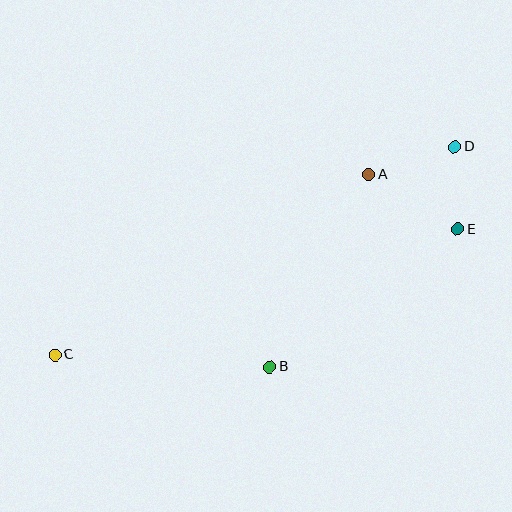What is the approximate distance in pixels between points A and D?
The distance between A and D is approximately 90 pixels.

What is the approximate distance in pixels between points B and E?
The distance between B and E is approximately 233 pixels.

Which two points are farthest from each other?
Points C and D are farthest from each other.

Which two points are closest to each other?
Points D and E are closest to each other.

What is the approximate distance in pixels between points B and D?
The distance between B and D is approximately 287 pixels.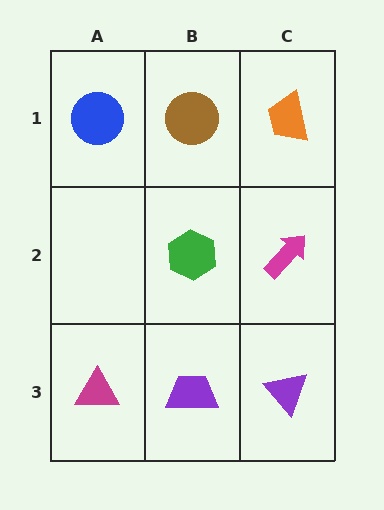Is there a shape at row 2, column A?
No, that cell is empty.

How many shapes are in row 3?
3 shapes.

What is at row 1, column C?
An orange trapezoid.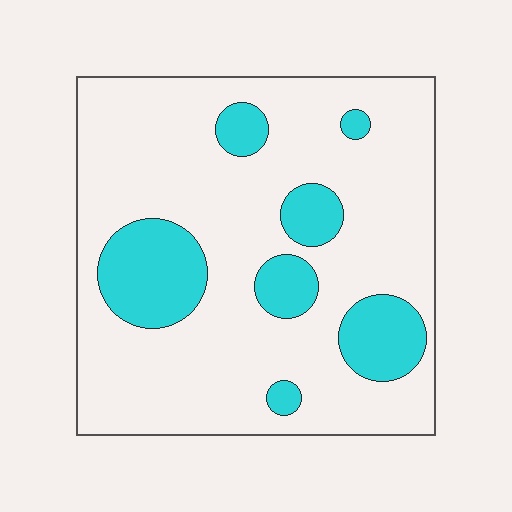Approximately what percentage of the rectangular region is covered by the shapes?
Approximately 20%.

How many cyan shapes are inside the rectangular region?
7.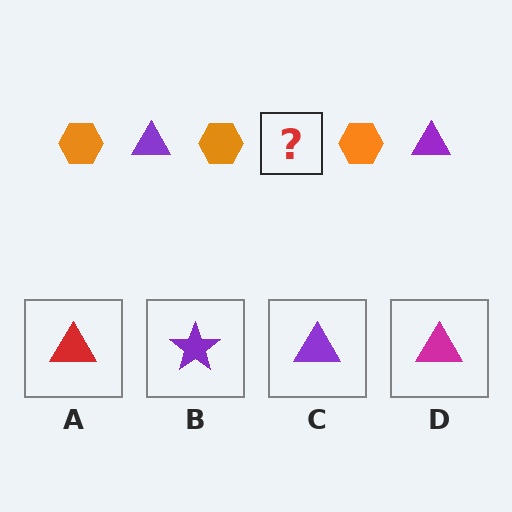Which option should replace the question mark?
Option C.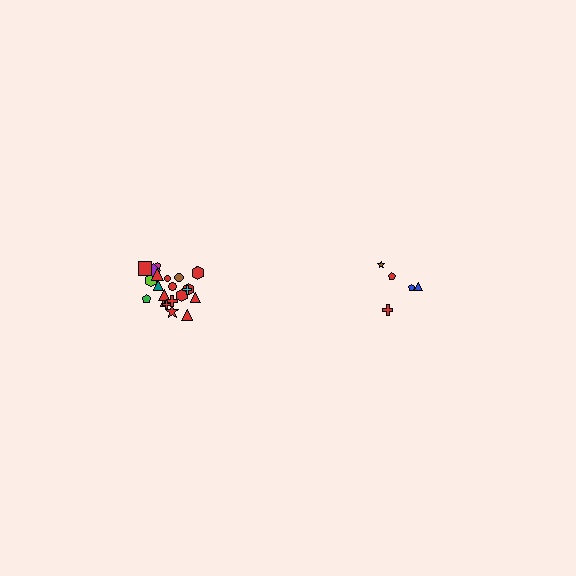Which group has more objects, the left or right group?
The left group.